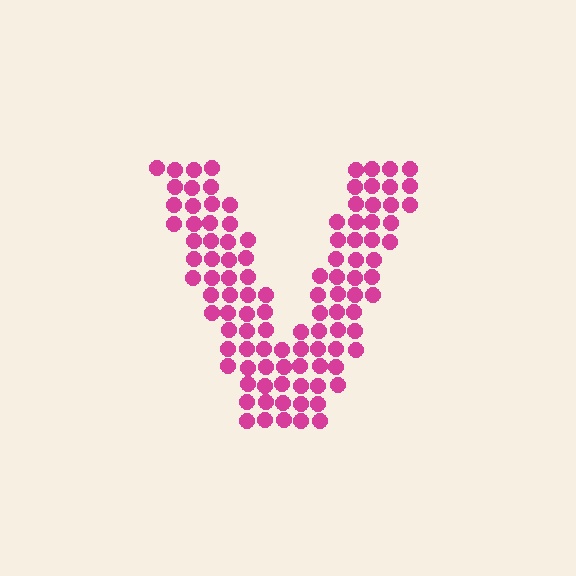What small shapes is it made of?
It is made of small circles.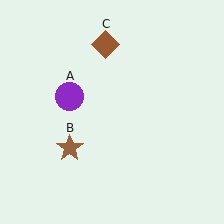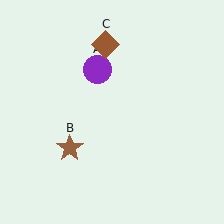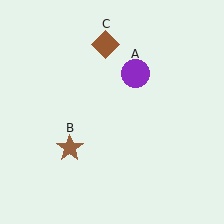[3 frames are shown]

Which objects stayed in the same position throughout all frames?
Brown star (object B) and brown diamond (object C) remained stationary.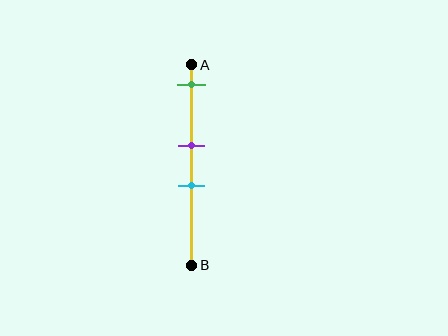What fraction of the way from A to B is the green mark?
The green mark is approximately 10% (0.1) of the way from A to B.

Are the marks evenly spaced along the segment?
No, the marks are not evenly spaced.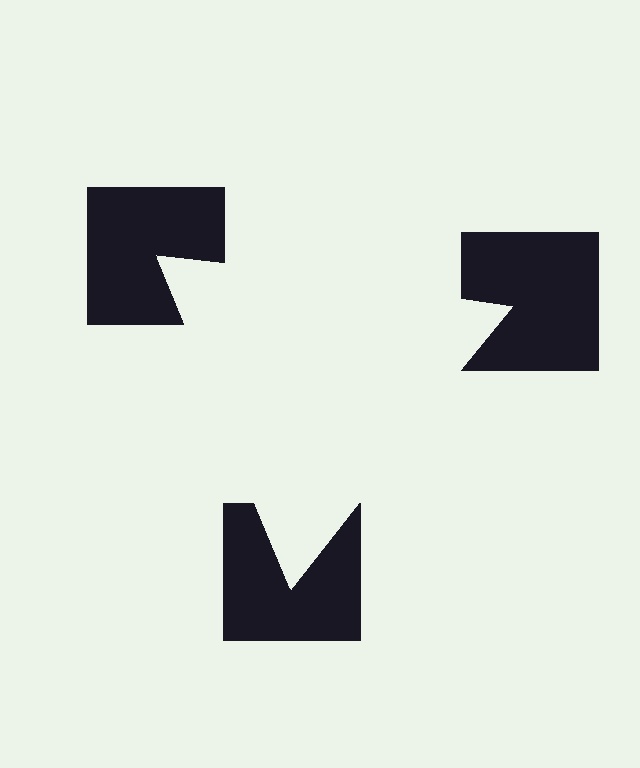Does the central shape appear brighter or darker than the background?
It typically appears slightly brighter than the background, even though no actual brightness change is drawn.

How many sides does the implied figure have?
3 sides.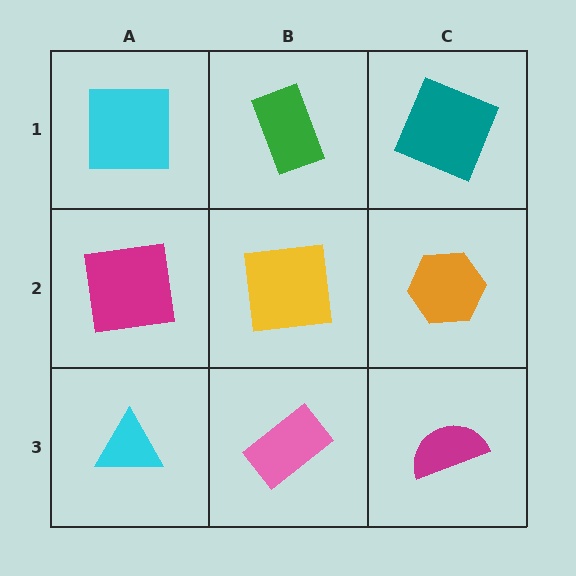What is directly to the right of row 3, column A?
A pink rectangle.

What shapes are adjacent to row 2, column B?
A green rectangle (row 1, column B), a pink rectangle (row 3, column B), a magenta square (row 2, column A), an orange hexagon (row 2, column C).